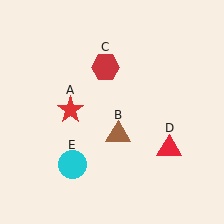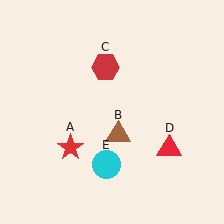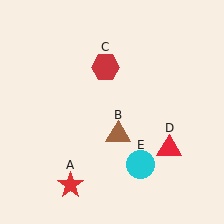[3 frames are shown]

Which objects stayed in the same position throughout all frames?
Brown triangle (object B) and red hexagon (object C) and red triangle (object D) remained stationary.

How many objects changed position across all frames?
2 objects changed position: red star (object A), cyan circle (object E).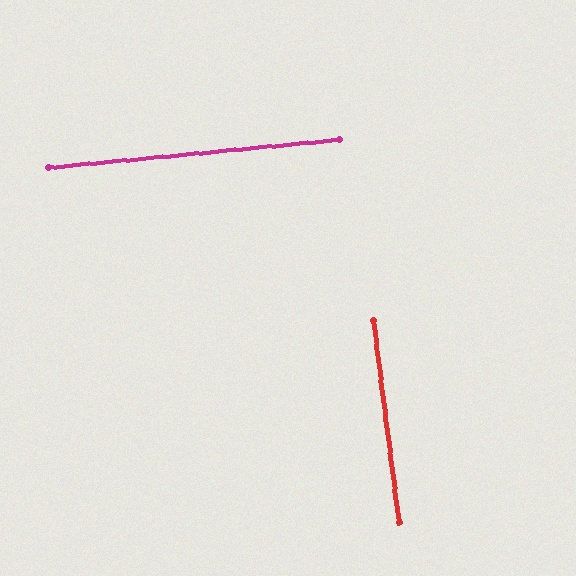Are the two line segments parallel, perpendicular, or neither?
Perpendicular — they meet at approximately 88°.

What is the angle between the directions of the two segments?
Approximately 88 degrees.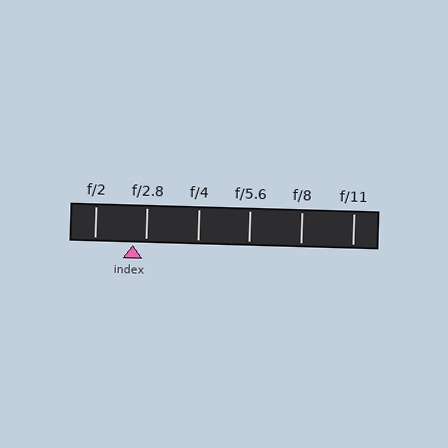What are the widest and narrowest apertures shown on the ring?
The widest aperture shown is f/2 and the narrowest is f/11.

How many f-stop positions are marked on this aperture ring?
There are 6 f-stop positions marked.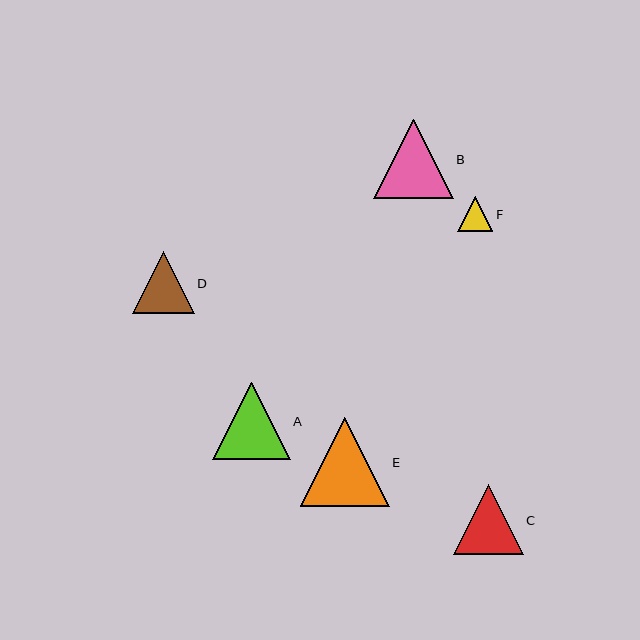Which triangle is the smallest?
Triangle F is the smallest with a size of approximately 35 pixels.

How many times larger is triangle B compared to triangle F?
Triangle B is approximately 2.3 times the size of triangle F.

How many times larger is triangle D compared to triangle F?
Triangle D is approximately 1.8 times the size of triangle F.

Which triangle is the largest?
Triangle E is the largest with a size of approximately 89 pixels.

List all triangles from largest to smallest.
From largest to smallest: E, B, A, C, D, F.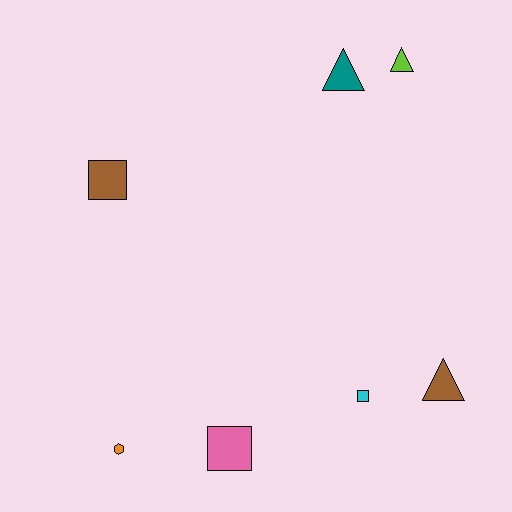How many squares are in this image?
There are 3 squares.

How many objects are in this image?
There are 7 objects.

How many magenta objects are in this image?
There are no magenta objects.